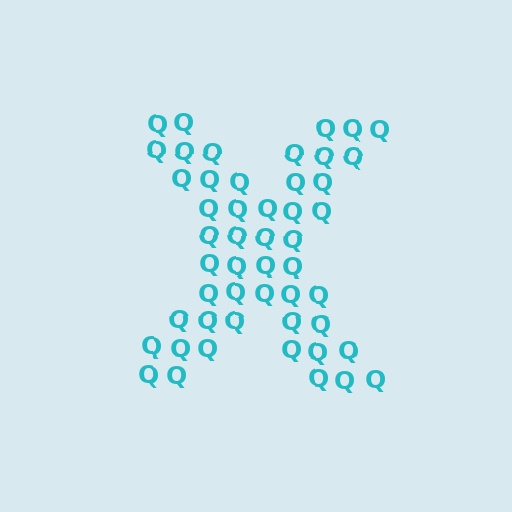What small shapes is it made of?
It is made of small letter Q's.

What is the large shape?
The large shape is the letter X.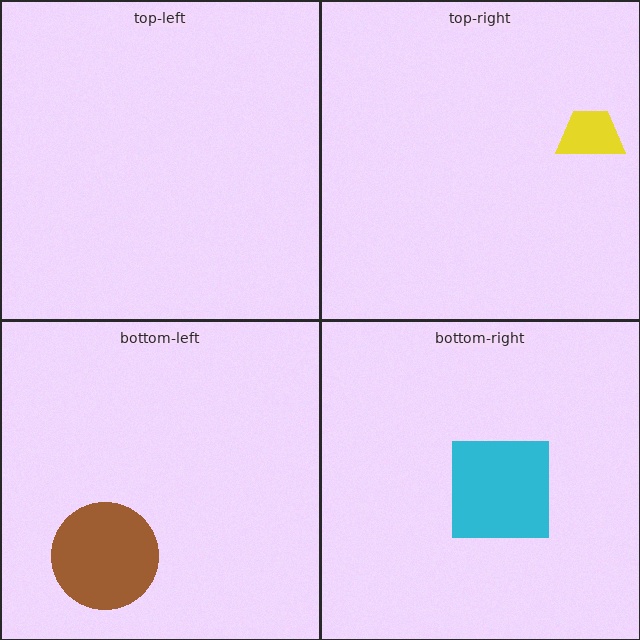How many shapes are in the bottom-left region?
1.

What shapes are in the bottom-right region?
The cyan square.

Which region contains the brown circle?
The bottom-left region.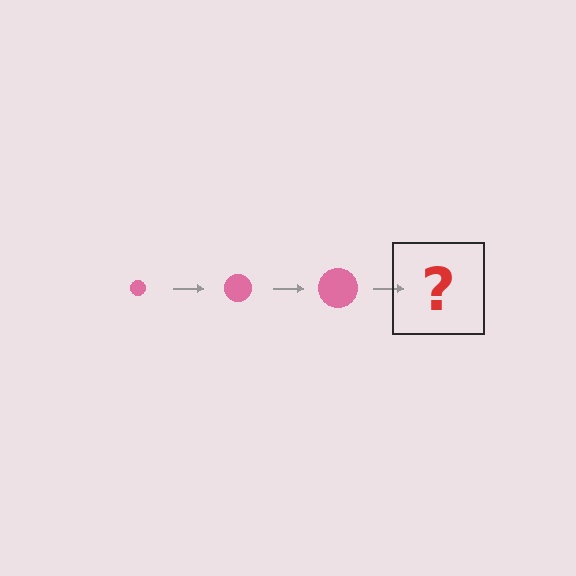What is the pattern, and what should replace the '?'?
The pattern is that the circle gets progressively larger each step. The '?' should be a pink circle, larger than the previous one.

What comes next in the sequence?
The next element should be a pink circle, larger than the previous one.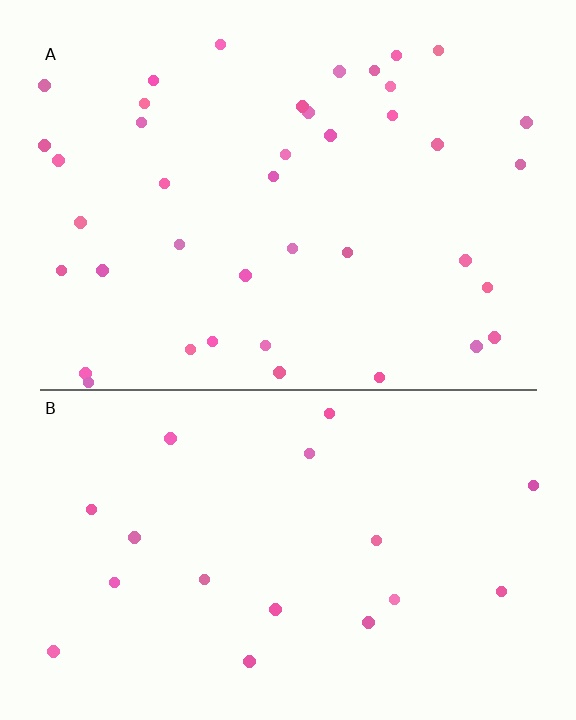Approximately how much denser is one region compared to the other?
Approximately 2.2× — region A over region B.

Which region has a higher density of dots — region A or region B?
A (the top).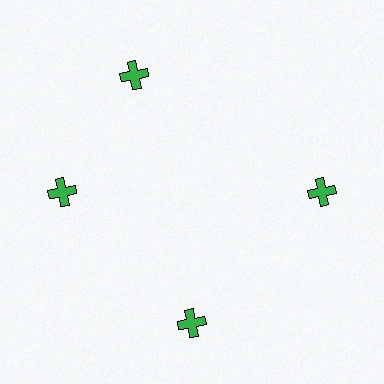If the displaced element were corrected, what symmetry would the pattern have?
It would have 4-fold rotational symmetry — the pattern would map onto itself every 90 degrees.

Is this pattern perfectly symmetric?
No. The 4 green crosses are arranged in a ring, but one element near the 12 o'clock position is rotated out of alignment along the ring, breaking the 4-fold rotational symmetry.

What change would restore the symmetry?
The symmetry would be restored by rotating it back into even spacing with its neighbors so that all 4 crosses sit at equal angles and equal distance from the center.